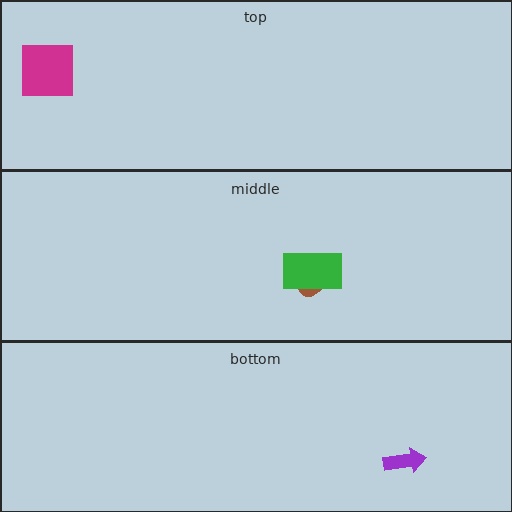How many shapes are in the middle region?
2.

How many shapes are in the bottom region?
1.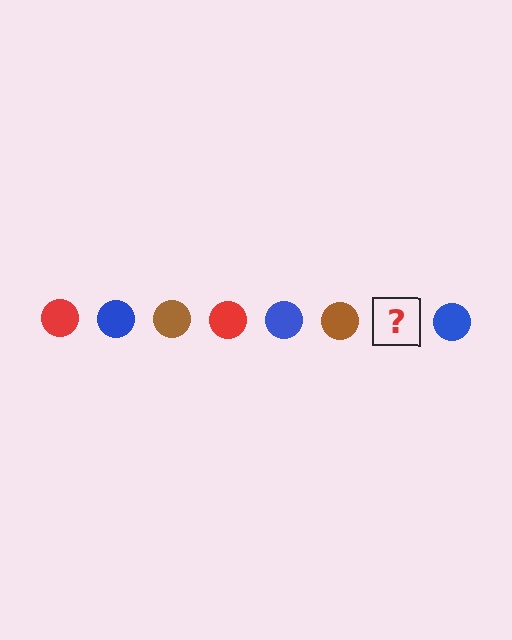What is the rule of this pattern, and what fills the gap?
The rule is that the pattern cycles through red, blue, brown circles. The gap should be filled with a red circle.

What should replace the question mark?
The question mark should be replaced with a red circle.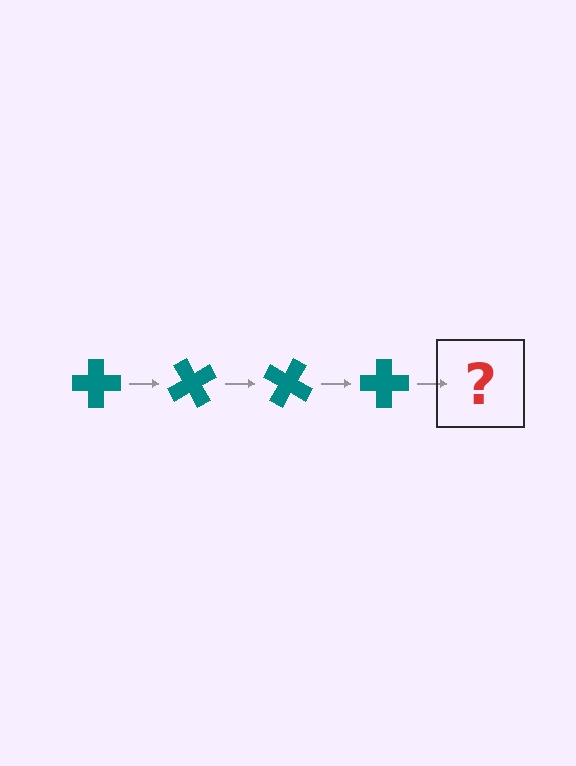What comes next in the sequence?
The next element should be a teal cross rotated 240 degrees.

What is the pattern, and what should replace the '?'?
The pattern is that the cross rotates 60 degrees each step. The '?' should be a teal cross rotated 240 degrees.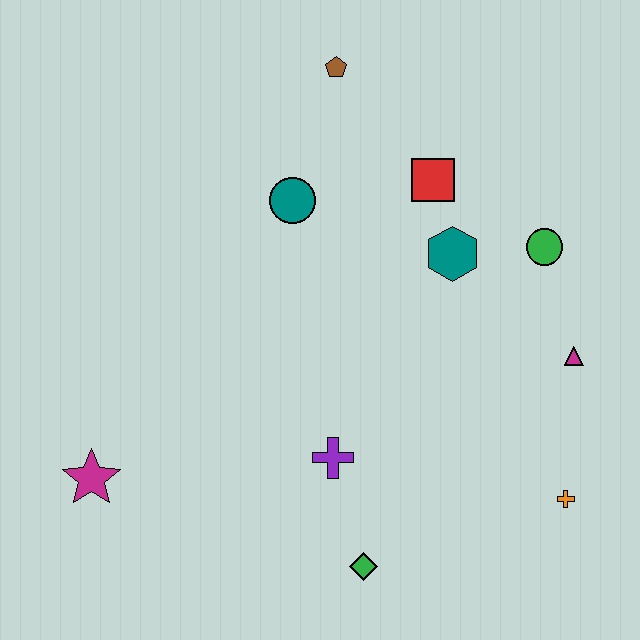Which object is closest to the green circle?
The teal hexagon is closest to the green circle.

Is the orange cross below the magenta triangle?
Yes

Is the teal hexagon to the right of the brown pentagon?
Yes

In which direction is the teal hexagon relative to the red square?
The teal hexagon is below the red square.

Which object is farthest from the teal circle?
The orange cross is farthest from the teal circle.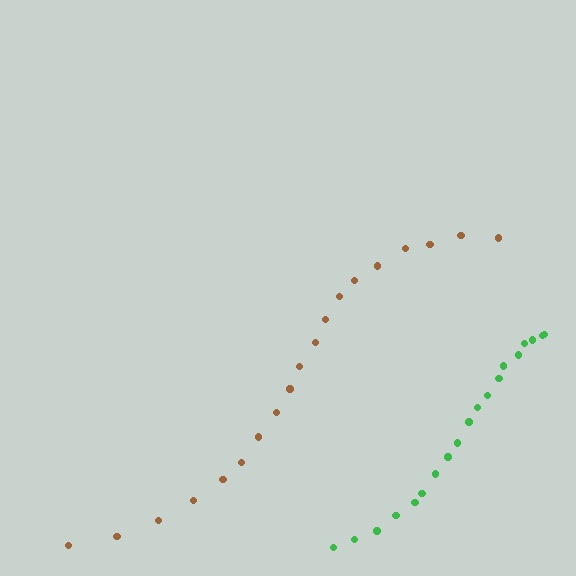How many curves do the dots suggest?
There are 2 distinct paths.